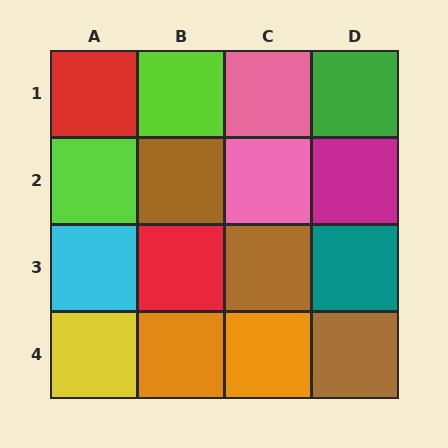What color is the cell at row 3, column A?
Cyan.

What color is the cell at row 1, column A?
Red.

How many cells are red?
2 cells are red.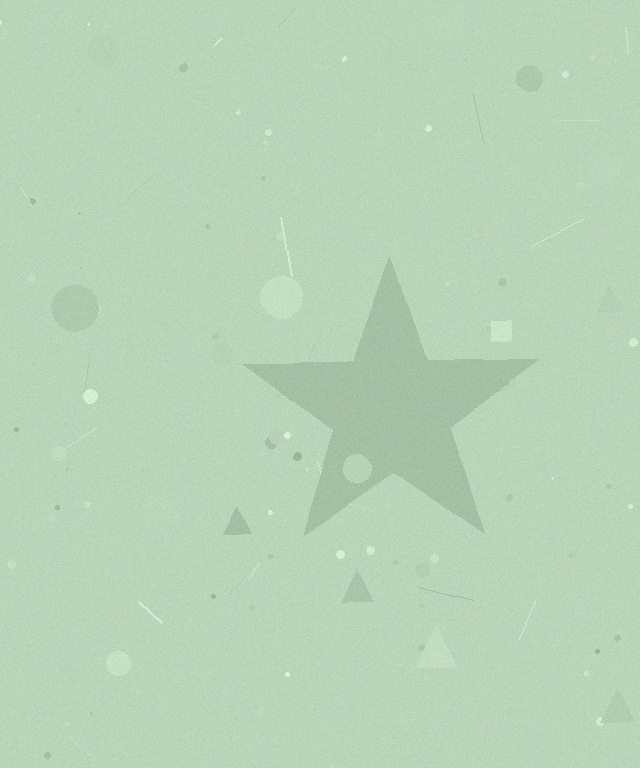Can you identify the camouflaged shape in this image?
The camouflaged shape is a star.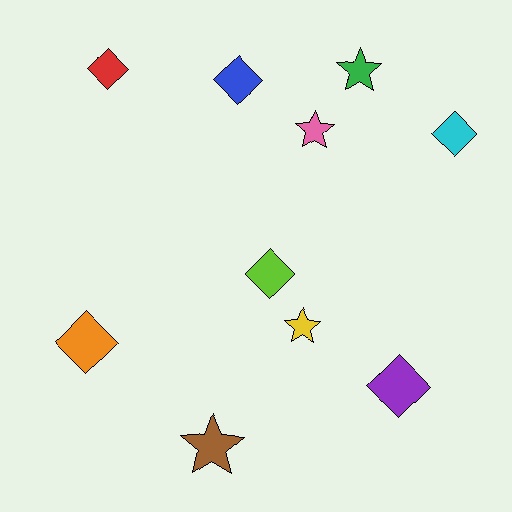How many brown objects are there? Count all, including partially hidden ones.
There is 1 brown object.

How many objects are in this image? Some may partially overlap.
There are 10 objects.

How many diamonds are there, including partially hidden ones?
There are 6 diamonds.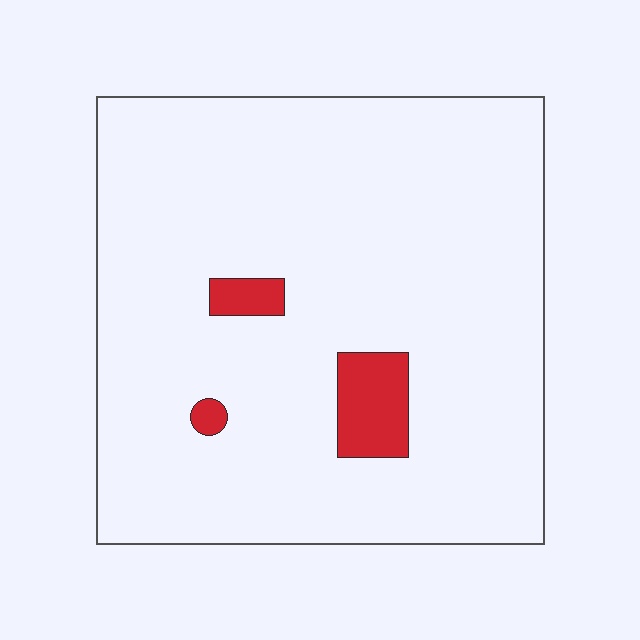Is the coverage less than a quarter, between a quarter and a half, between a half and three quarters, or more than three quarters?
Less than a quarter.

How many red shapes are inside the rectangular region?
3.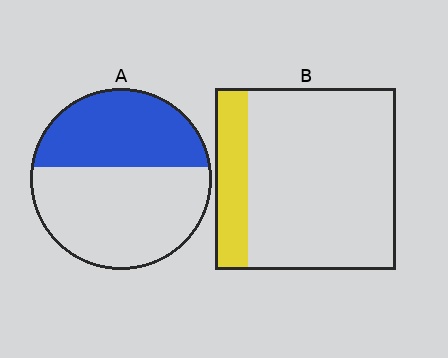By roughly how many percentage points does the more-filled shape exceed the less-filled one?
By roughly 25 percentage points (A over B).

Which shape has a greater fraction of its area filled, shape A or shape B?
Shape A.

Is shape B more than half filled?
No.